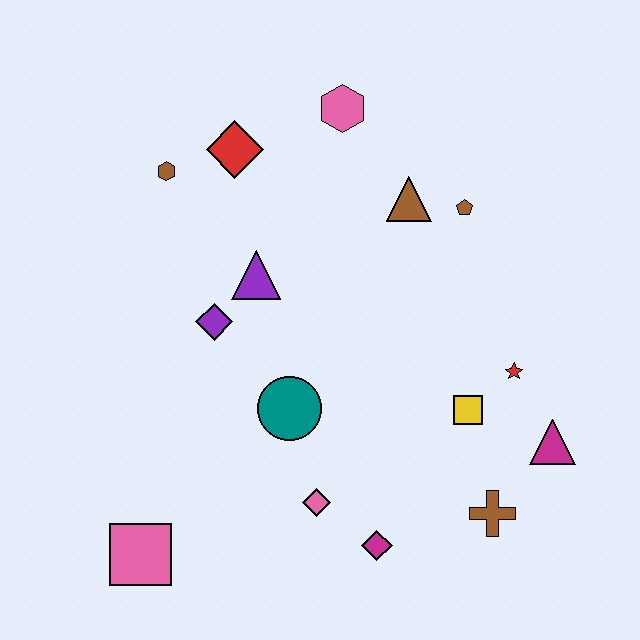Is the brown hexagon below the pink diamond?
No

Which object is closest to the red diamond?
The brown hexagon is closest to the red diamond.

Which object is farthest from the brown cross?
The brown hexagon is farthest from the brown cross.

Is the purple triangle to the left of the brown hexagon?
No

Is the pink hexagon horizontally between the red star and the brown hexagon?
Yes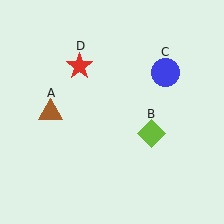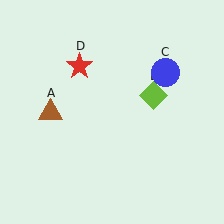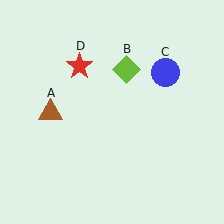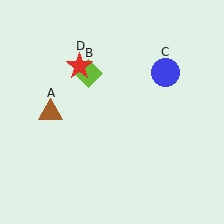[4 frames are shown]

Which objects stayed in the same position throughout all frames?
Brown triangle (object A) and blue circle (object C) and red star (object D) remained stationary.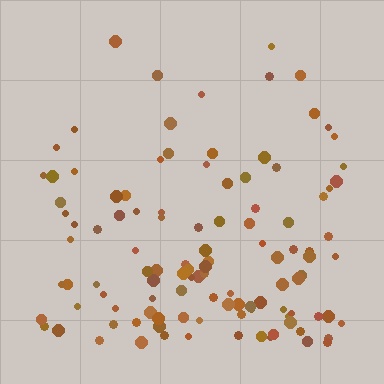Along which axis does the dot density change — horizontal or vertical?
Vertical.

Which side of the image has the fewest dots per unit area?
The top.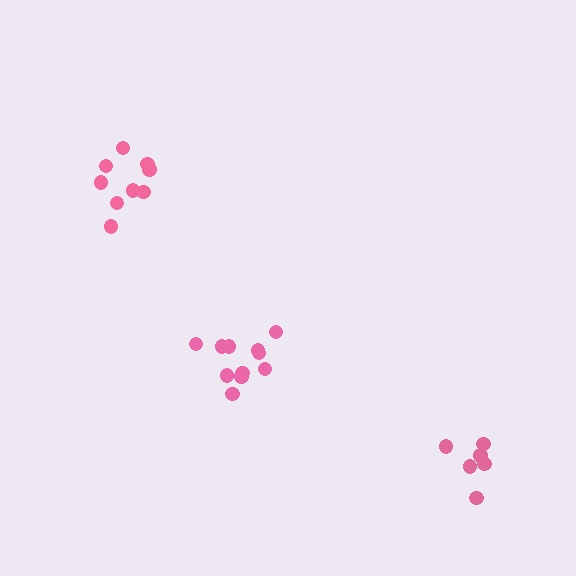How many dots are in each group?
Group 1: 9 dots, Group 2: 6 dots, Group 3: 11 dots (26 total).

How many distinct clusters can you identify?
There are 3 distinct clusters.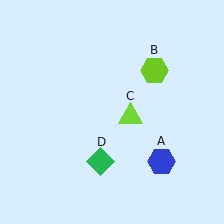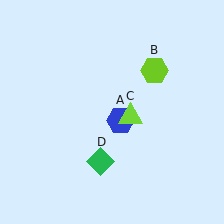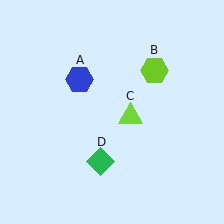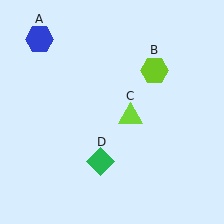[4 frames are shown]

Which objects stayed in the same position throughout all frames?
Lime hexagon (object B) and lime triangle (object C) and green diamond (object D) remained stationary.